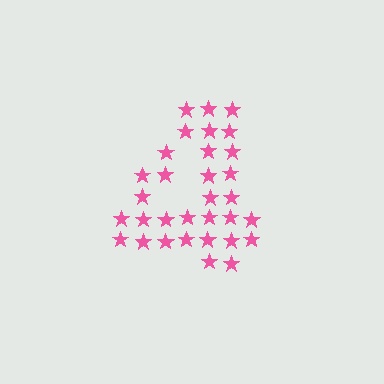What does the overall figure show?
The overall figure shows the digit 4.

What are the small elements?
The small elements are stars.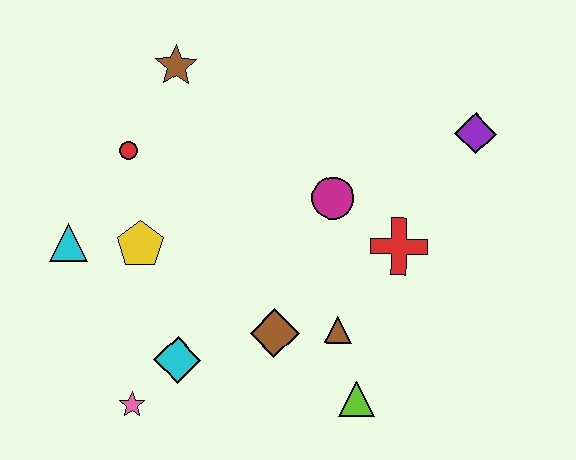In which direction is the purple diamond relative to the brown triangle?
The purple diamond is above the brown triangle.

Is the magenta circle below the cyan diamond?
No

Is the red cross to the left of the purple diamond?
Yes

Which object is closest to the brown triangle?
The brown diamond is closest to the brown triangle.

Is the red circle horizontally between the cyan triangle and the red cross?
Yes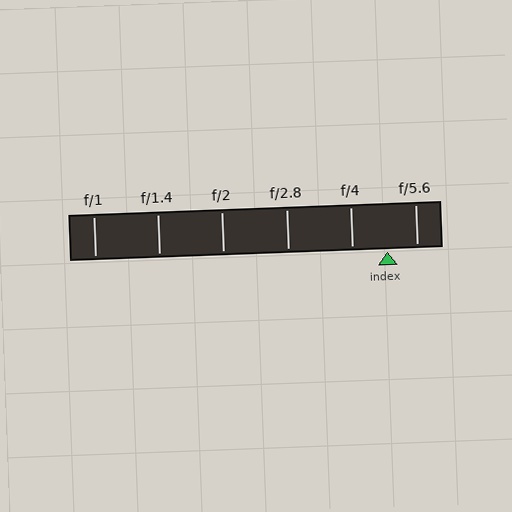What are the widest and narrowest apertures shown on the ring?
The widest aperture shown is f/1 and the narrowest is f/5.6.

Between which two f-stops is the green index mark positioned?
The index mark is between f/4 and f/5.6.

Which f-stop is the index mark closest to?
The index mark is closest to f/5.6.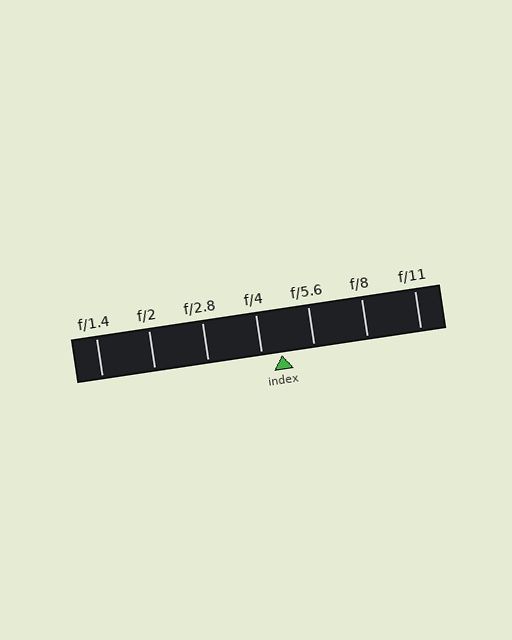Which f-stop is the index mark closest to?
The index mark is closest to f/4.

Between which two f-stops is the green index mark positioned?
The index mark is between f/4 and f/5.6.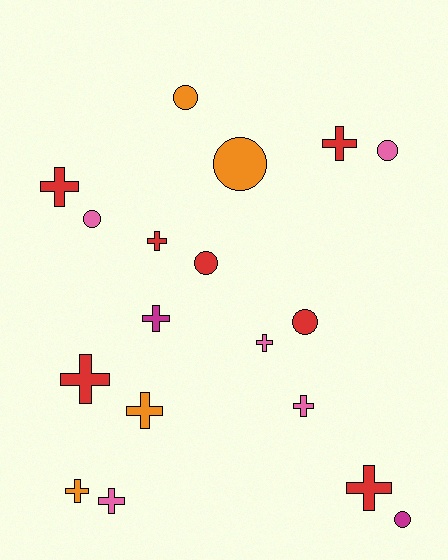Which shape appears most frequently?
Cross, with 11 objects.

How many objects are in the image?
There are 18 objects.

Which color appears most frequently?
Red, with 7 objects.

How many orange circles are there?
There are 2 orange circles.